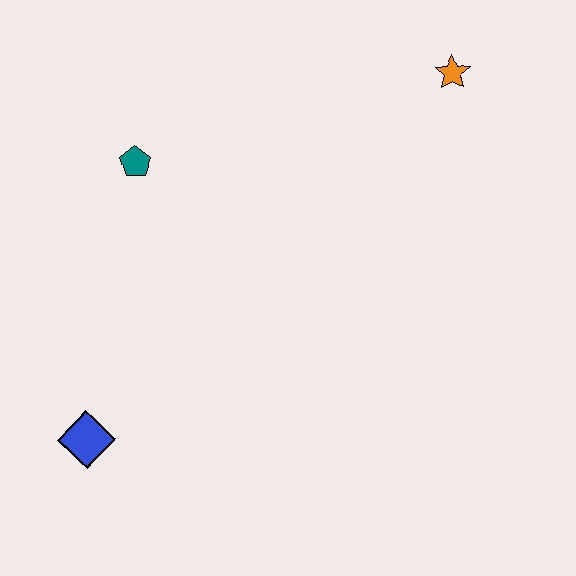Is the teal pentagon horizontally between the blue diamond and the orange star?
Yes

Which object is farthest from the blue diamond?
The orange star is farthest from the blue diamond.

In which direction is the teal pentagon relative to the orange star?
The teal pentagon is to the left of the orange star.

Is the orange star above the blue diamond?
Yes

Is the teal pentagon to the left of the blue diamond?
No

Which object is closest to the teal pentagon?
The blue diamond is closest to the teal pentagon.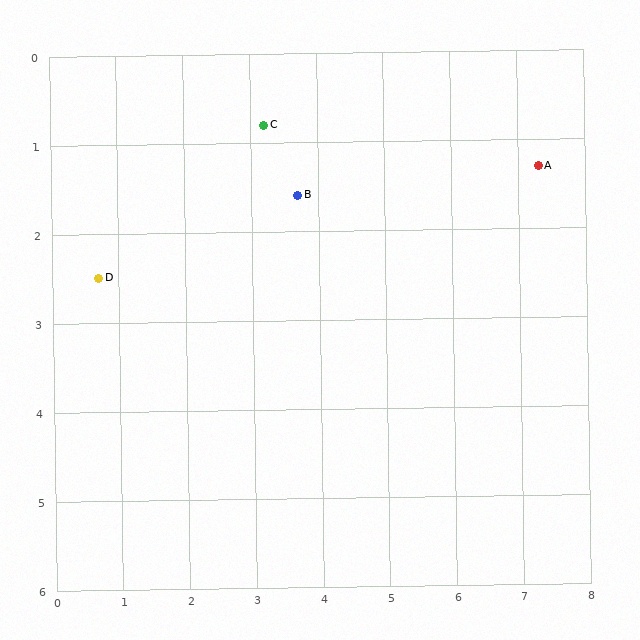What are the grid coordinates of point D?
Point D is at approximately (0.7, 2.5).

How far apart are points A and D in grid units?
Points A and D are about 6.7 grid units apart.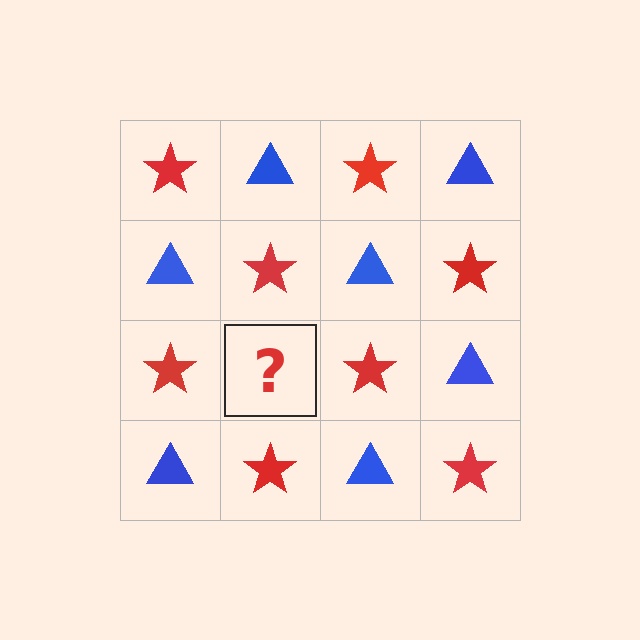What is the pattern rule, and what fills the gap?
The rule is that it alternates red star and blue triangle in a checkerboard pattern. The gap should be filled with a blue triangle.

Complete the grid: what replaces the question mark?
The question mark should be replaced with a blue triangle.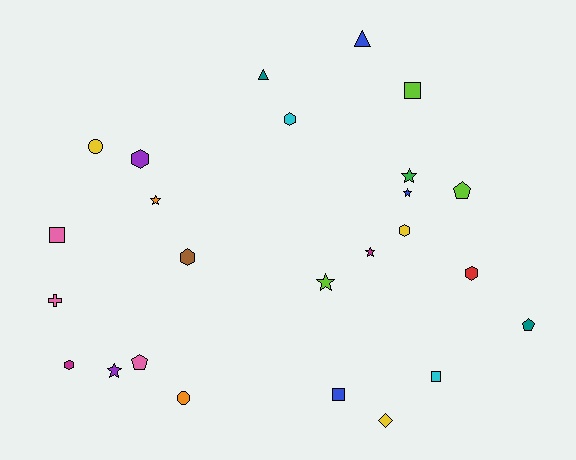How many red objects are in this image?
There is 1 red object.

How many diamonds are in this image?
There is 1 diamond.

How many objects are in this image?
There are 25 objects.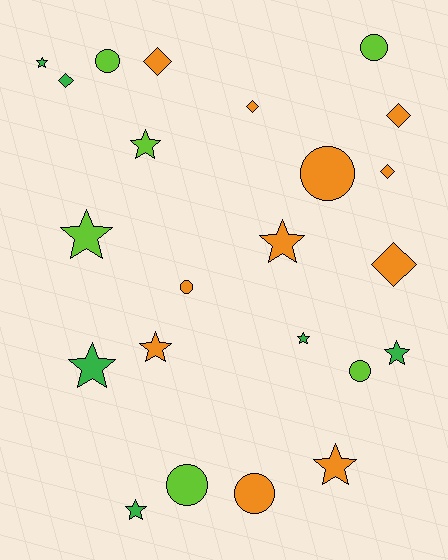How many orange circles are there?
There are 3 orange circles.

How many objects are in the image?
There are 23 objects.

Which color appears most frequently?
Orange, with 11 objects.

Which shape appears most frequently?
Star, with 10 objects.